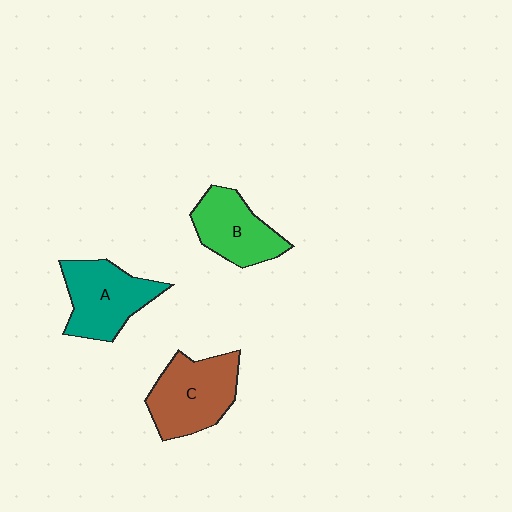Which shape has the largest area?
Shape C (brown).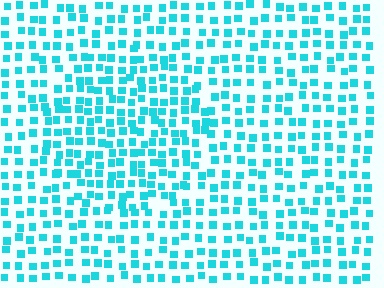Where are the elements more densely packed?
The elements are more densely packed inside the circle boundary.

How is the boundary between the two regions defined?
The boundary is defined by a change in element density (approximately 1.5x ratio). All elements are the same color, size, and shape.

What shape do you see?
I see a circle.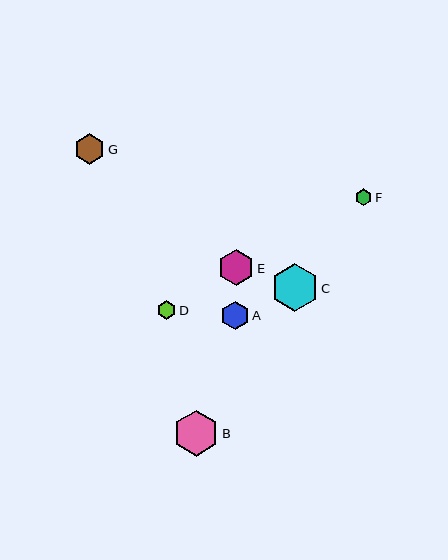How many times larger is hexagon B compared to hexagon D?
Hexagon B is approximately 2.4 times the size of hexagon D.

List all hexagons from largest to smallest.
From largest to smallest: C, B, E, G, A, D, F.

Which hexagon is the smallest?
Hexagon F is the smallest with a size of approximately 17 pixels.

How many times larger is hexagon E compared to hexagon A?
Hexagon E is approximately 1.3 times the size of hexagon A.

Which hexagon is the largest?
Hexagon C is the largest with a size of approximately 47 pixels.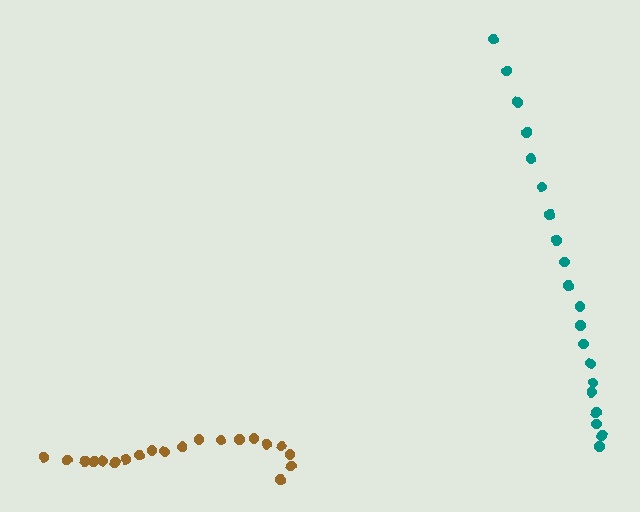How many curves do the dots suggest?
There are 2 distinct paths.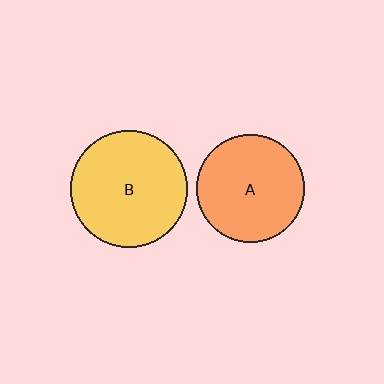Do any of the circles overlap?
No, none of the circles overlap.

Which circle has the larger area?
Circle B (yellow).